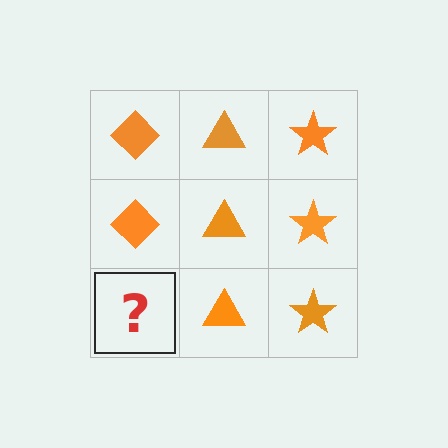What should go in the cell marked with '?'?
The missing cell should contain an orange diamond.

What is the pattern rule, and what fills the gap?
The rule is that each column has a consistent shape. The gap should be filled with an orange diamond.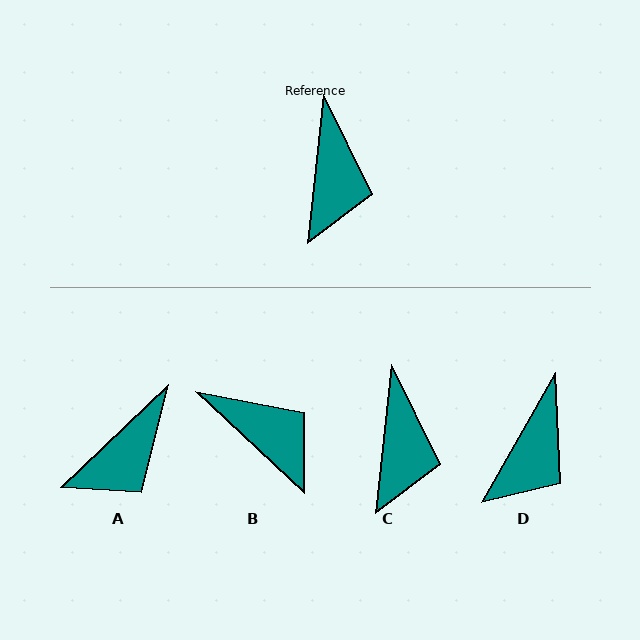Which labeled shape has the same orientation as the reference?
C.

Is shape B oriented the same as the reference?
No, it is off by about 53 degrees.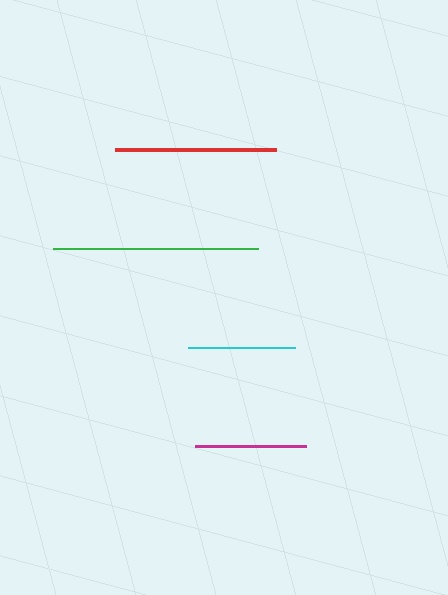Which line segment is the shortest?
The cyan line is the shortest at approximately 106 pixels.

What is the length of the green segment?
The green segment is approximately 205 pixels long.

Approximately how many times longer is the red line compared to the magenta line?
The red line is approximately 1.5 times the length of the magenta line.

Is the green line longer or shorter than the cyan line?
The green line is longer than the cyan line.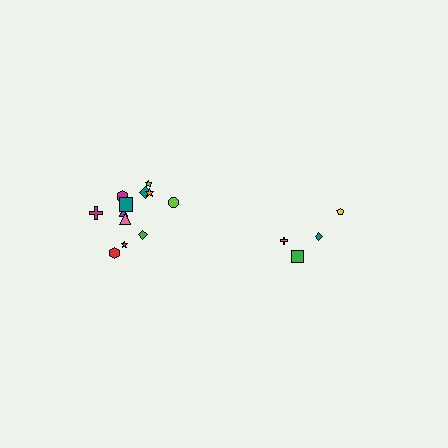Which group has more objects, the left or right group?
The left group.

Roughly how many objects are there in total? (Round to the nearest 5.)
Roughly 15 objects in total.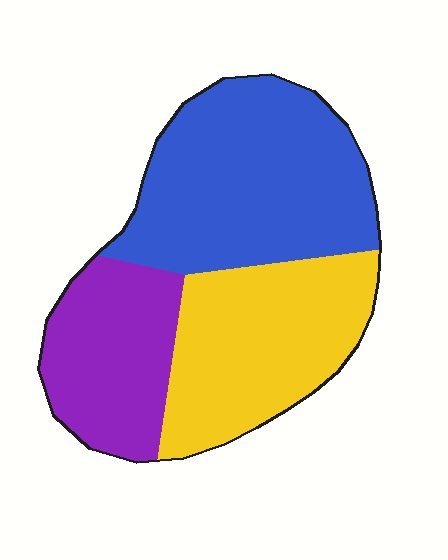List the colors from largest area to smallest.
From largest to smallest: blue, yellow, purple.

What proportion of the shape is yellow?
Yellow takes up about one third (1/3) of the shape.